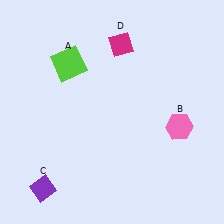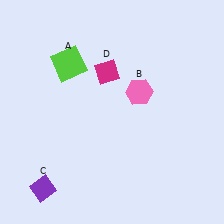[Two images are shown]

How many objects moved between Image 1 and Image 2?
2 objects moved between the two images.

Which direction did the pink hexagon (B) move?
The pink hexagon (B) moved left.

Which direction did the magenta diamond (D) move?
The magenta diamond (D) moved down.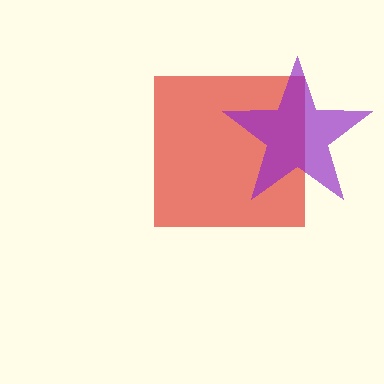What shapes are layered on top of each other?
The layered shapes are: a red square, a purple star.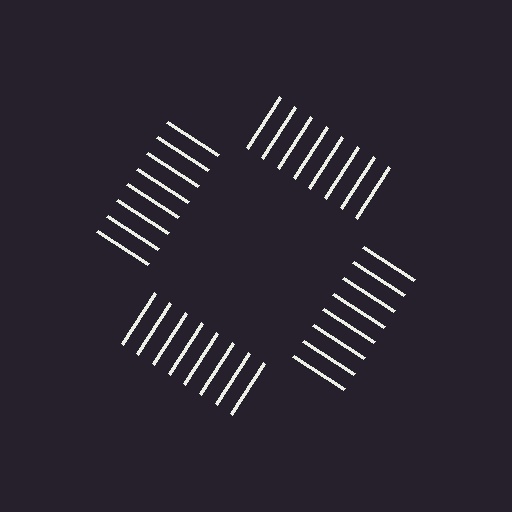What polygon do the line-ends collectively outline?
An illusory square — the line segments terminate on its edges but no continuous stroke is drawn.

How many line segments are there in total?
32 — 8 along each of the 4 edges.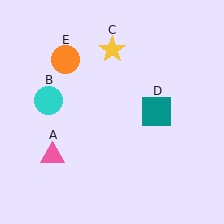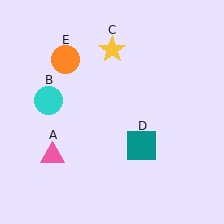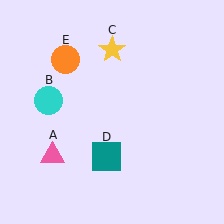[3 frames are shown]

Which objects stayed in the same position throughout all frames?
Pink triangle (object A) and cyan circle (object B) and yellow star (object C) and orange circle (object E) remained stationary.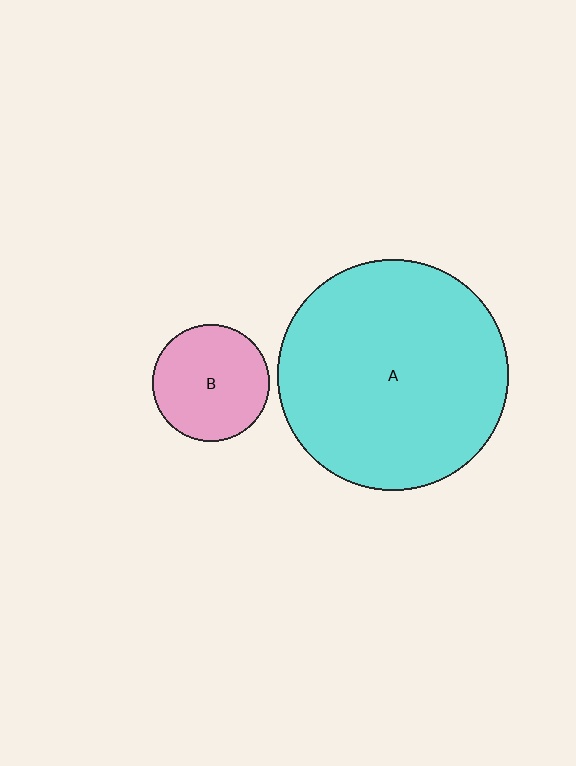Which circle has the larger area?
Circle A (cyan).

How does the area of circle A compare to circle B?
Approximately 3.9 times.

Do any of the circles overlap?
No, none of the circles overlap.